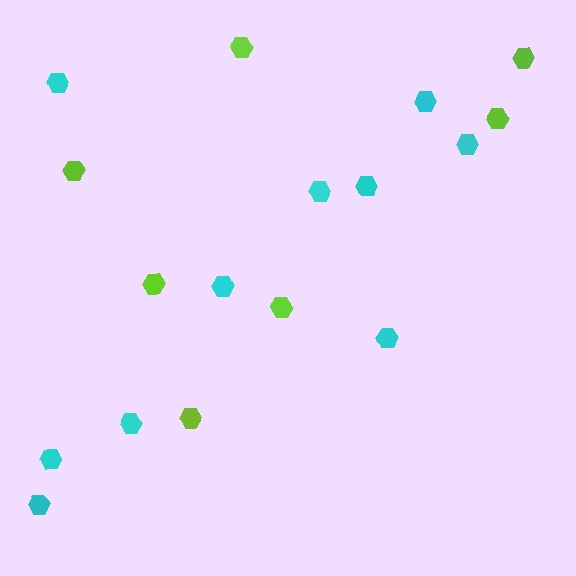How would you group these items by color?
There are 2 groups: one group of lime hexagons (7) and one group of cyan hexagons (10).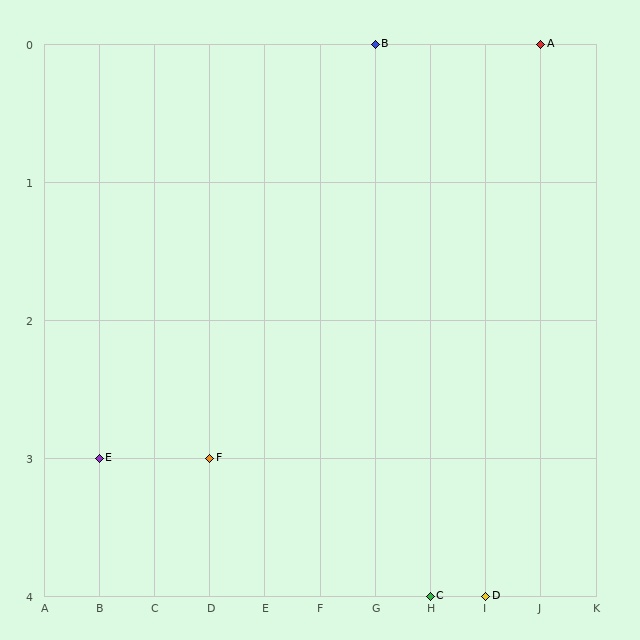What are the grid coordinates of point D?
Point D is at grid coordinates (I, 4).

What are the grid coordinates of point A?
Point A is at grid coordinates (J, 0).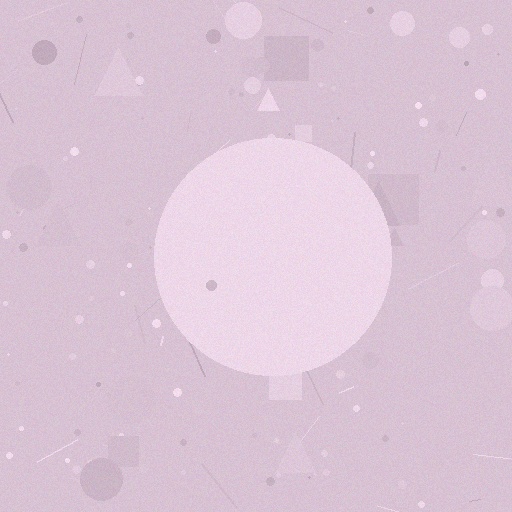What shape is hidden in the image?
A circle is hidden in the image.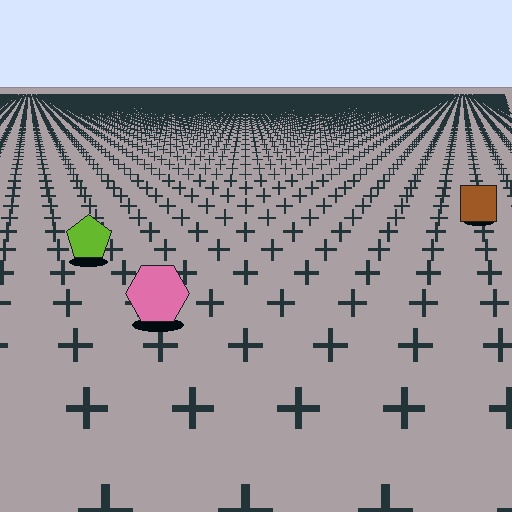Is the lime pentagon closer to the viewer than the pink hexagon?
No. The pink hexagon is closer — you can tell from the texture gradient: the ground texture is coarser near it.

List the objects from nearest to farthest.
From nearest to farthest: the pink hexagon, the lime pentagon, the brown square.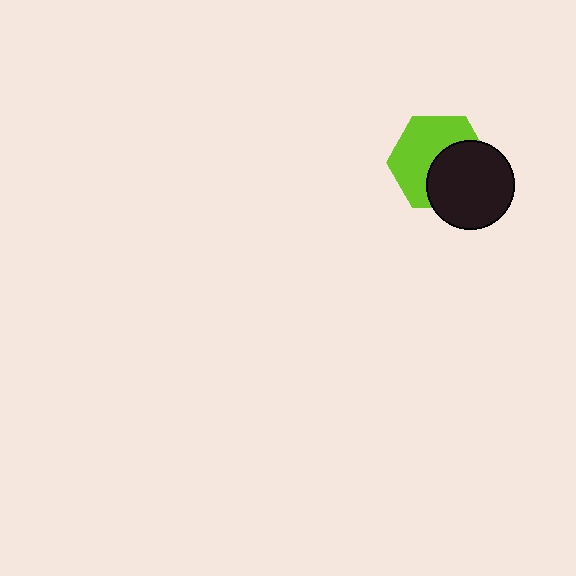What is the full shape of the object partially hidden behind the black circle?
The partially hidden object is a lime hexagon.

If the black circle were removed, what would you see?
You would see the complete lime hexagon.